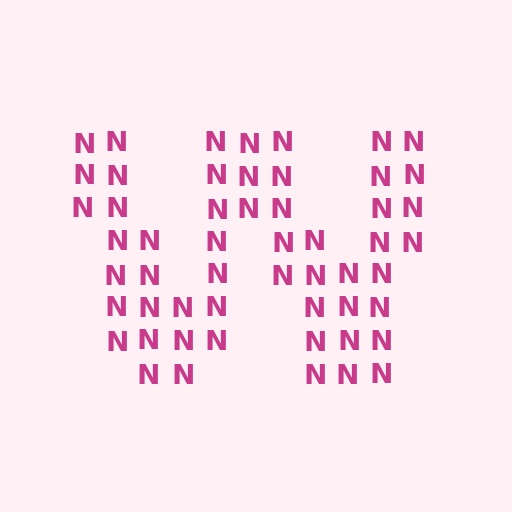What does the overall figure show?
The overall figure shows the letter W.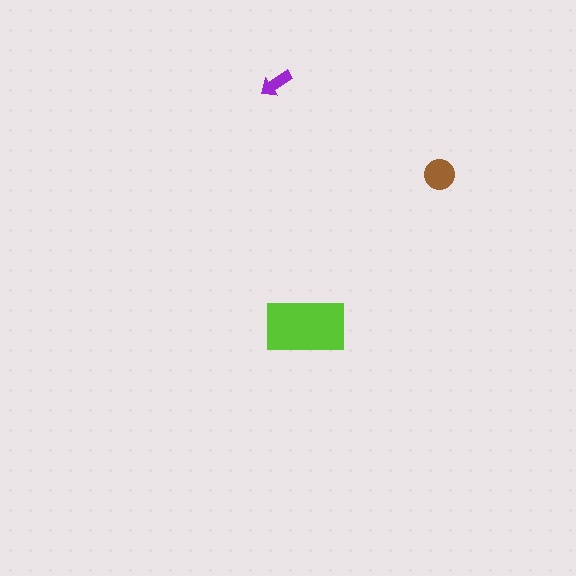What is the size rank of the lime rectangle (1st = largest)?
1st.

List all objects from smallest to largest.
The purple arrow, the brown circle, the lime rectangle.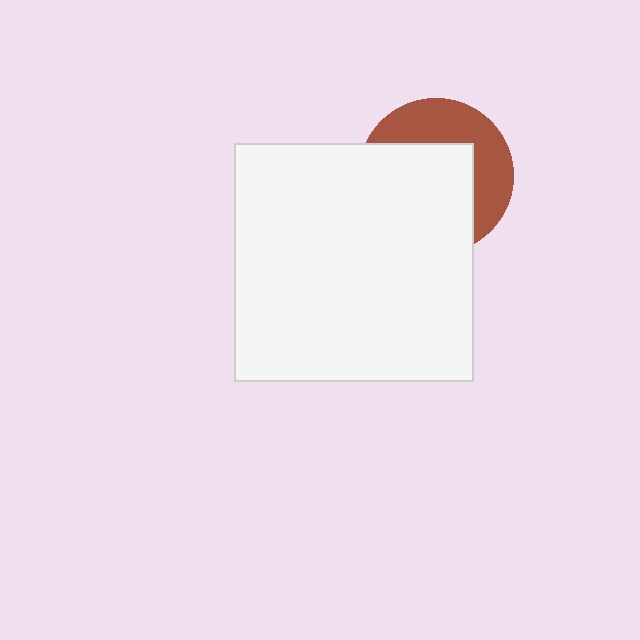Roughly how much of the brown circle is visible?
A small part of it is visible (roughly 41%).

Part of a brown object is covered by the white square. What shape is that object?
It is a circle.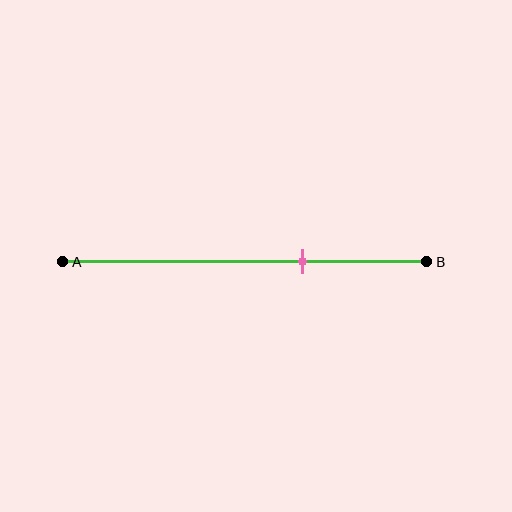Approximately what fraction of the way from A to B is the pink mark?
The pink mark is approximately 65% of the way from A to B.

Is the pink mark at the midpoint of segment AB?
No, the mark is at about 65% from A, not at the 50% midpoint.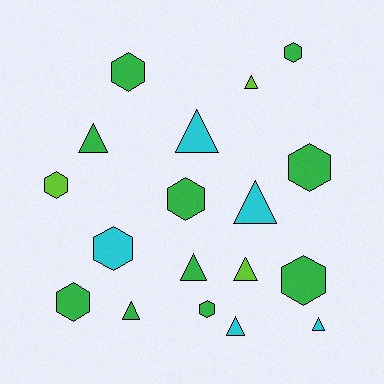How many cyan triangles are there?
There are 4 cyan triangles.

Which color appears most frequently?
Green, with 10 objects.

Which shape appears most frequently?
Hexagon, with 9 objects.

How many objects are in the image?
There are 18 objects.